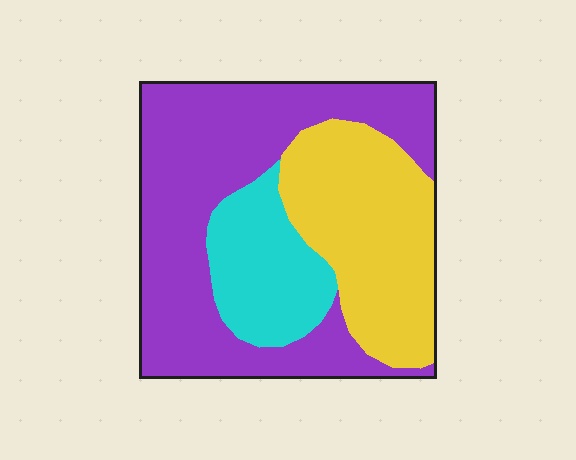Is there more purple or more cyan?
Purple.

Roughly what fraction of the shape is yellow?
Yellow takes up about one third (1/3) of the shape.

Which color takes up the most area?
Purple, at roughly 50%.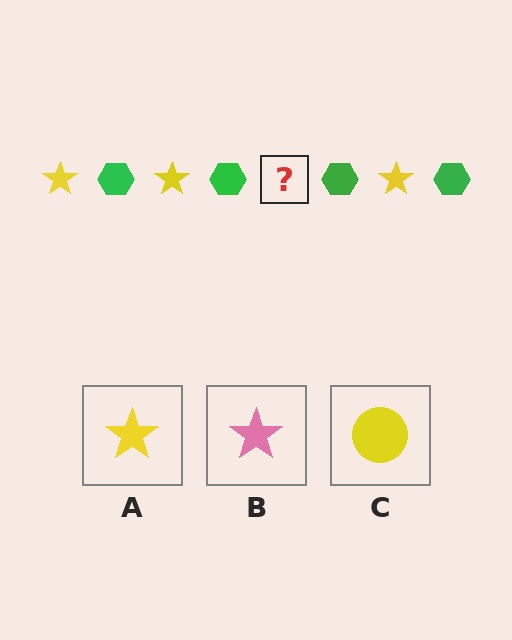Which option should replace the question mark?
Option A.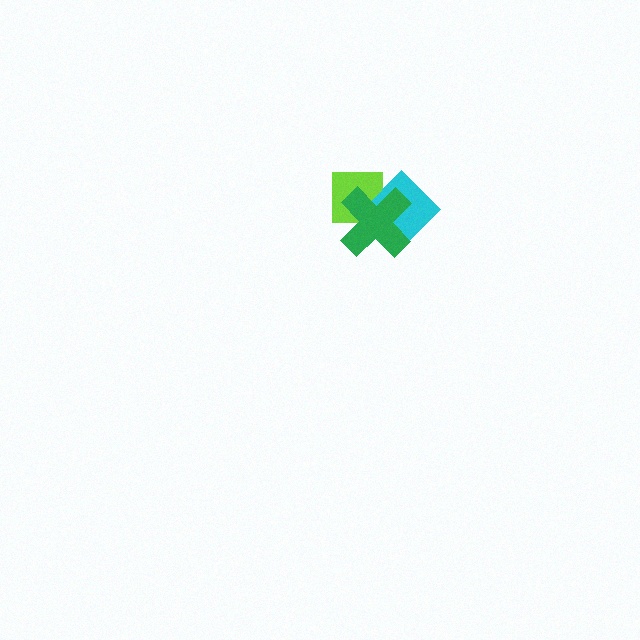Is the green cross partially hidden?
No, no other shape covers it.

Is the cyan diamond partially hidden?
Yes, it is partially covered by another shape.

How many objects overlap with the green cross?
2 objects overlap with the green cross.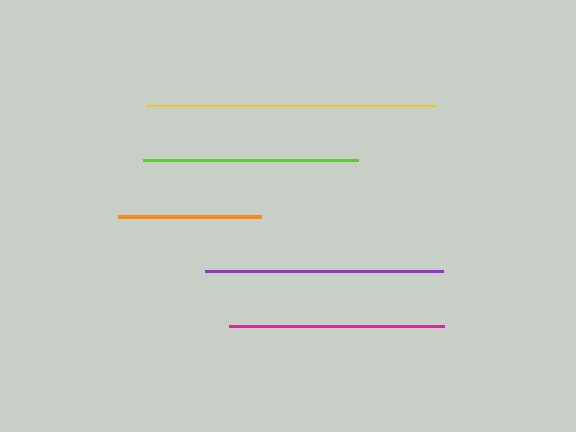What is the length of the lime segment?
The lime segment is approximately 215 pixels long.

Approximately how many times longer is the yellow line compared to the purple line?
The yellow line is approximately 1.2 times the length of the purple line.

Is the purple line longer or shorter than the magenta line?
The purple line is longer than the magenta line.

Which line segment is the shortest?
The orange line is the shortest at approximately 142 pixels.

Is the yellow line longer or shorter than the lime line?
The yellow line is longer than the lime line.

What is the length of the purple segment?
The purple segment is approximately 238 pixels long.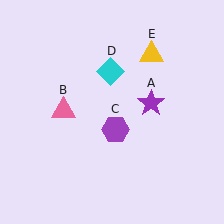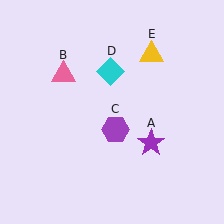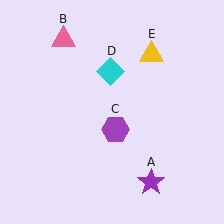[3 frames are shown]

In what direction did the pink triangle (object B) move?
The pink triangle (object B) moved up.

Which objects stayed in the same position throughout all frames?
Purple hexagon (object C) and cyan diamond (object D) and yellow triangle (object E) remained stationary.